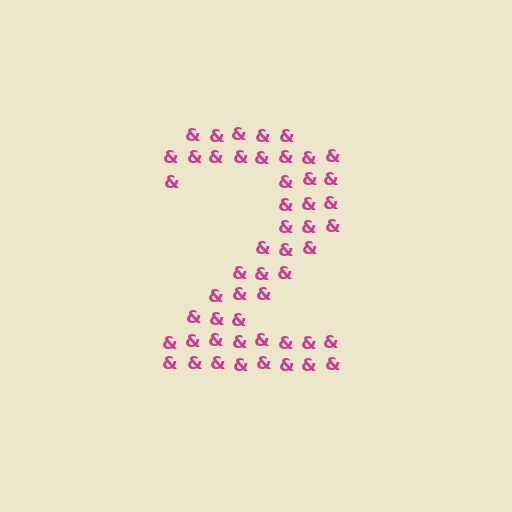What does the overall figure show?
The overall figure shows the digit 2.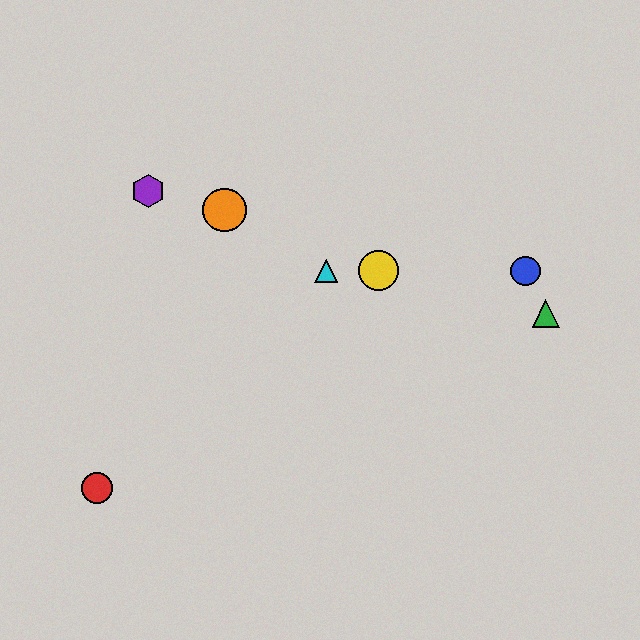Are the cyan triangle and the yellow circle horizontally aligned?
Yes, both are at y≈271.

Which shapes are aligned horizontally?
The blue circle, the yellow circle, the cyan triangle are aligned horizontally.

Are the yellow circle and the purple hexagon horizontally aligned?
No, the yellow circle is at y≈271 and the purple hexagon is at y≈191.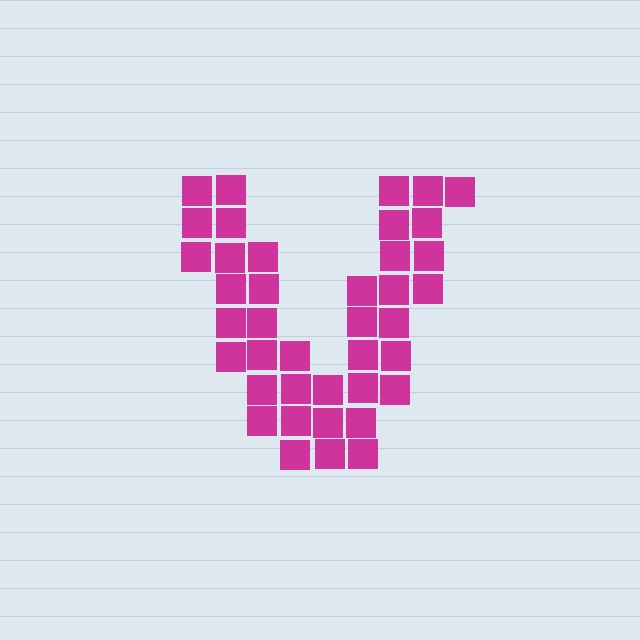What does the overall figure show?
The overall figure shows the letter V.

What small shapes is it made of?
It is made of small squares.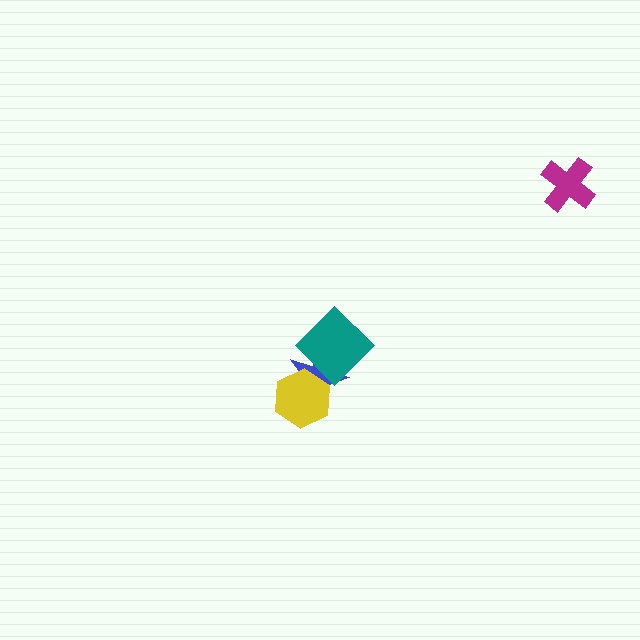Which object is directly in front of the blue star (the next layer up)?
The yellow hexagon is directly in front of the blue star.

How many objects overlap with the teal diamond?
2 objects overlap with the teal diamond.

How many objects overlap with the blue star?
2 objects overlap with the blue star.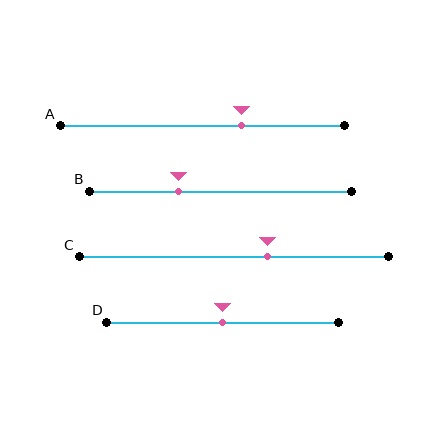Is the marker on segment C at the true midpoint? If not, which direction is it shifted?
No, the marker on segment C is shifted to the right by about 11% of the segment length.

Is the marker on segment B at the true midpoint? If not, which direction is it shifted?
No, the marker on segment B is shifted to the left by about 16% of the segment length.